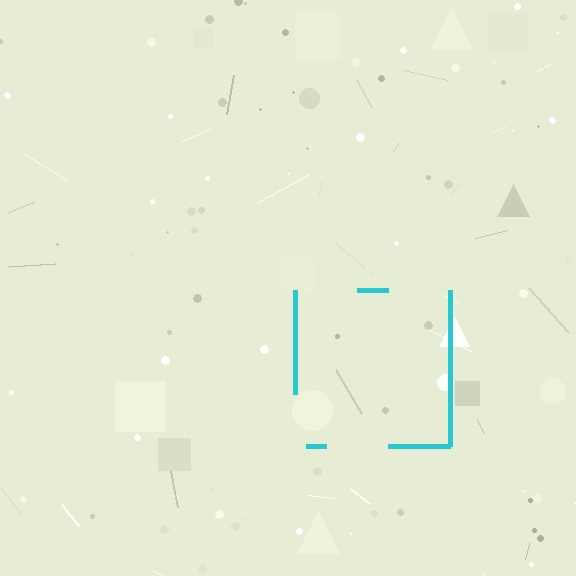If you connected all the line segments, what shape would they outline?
They would outline a square.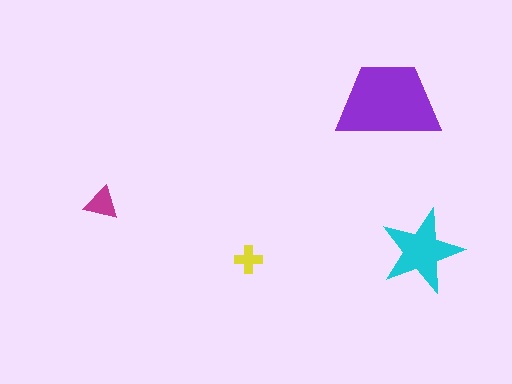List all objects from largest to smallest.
The purple trapezoid, the cyan star, the magenta triangle, the yellow cross.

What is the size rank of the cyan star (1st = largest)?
2nd.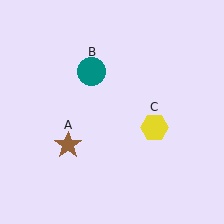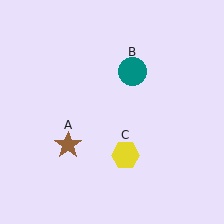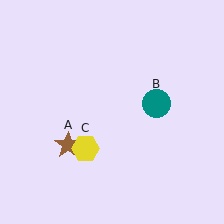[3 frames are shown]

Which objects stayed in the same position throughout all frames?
Brown star (object A) remained stationary.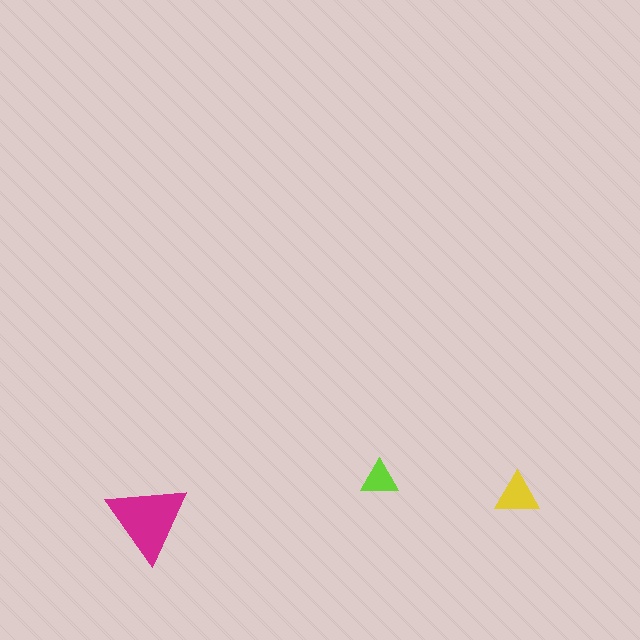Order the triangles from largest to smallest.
the magenta one, the yellow one, the lime one.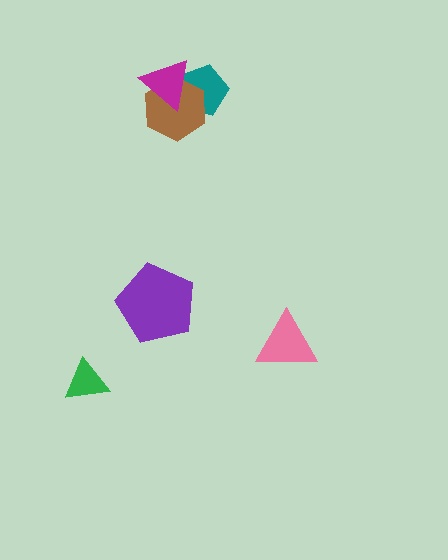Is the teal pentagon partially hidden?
Yes, it is partially covered by another shape.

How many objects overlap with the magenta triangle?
2 objects overlap with the magenta triangle.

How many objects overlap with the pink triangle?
0 objects overlap with the pink triangle.